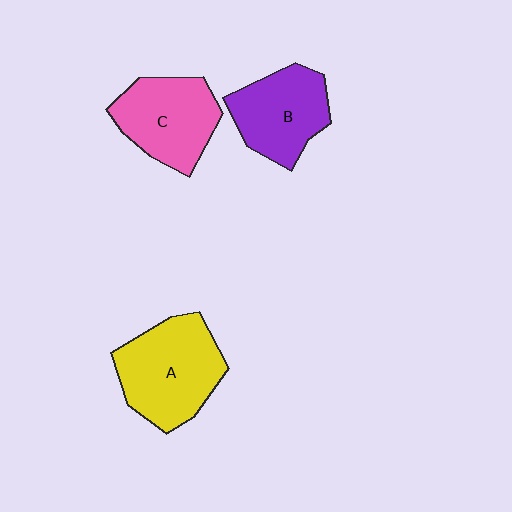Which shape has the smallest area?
Shape B (purple).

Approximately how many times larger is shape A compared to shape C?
Approximately 1.2 times.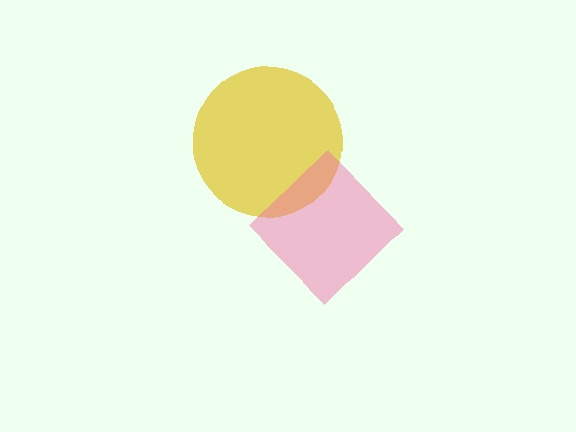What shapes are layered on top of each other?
The layered shapes are: a yellow circle, a pink diamond.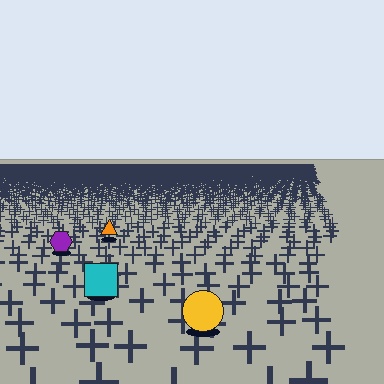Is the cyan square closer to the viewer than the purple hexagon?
Yes. The cyan square is closer — you can tell from the texture gradient: the ground texture is coarser near it.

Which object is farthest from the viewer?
The orange triangle is farthest from the viewer. It appears smaller and the ground texture around it is denser.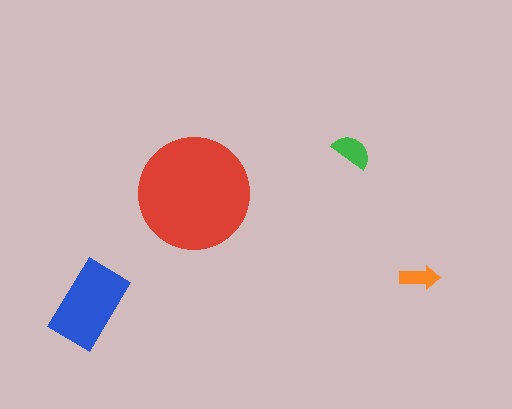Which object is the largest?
The red circle.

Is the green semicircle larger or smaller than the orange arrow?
Larger.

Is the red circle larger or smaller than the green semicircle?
Larger.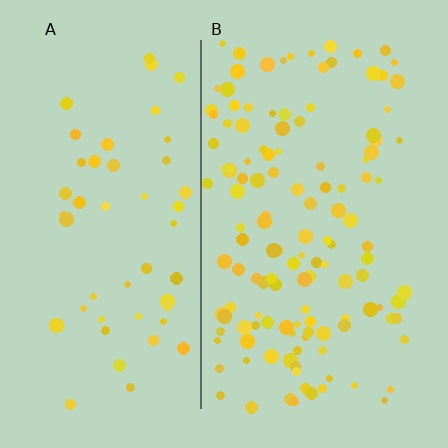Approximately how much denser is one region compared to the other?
Approximately 2.6× — region B over region A.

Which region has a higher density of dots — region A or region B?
B (the right).